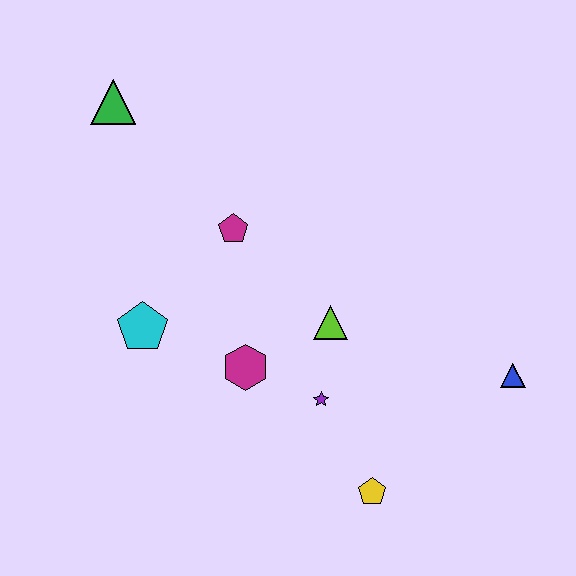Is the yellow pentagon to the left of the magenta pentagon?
No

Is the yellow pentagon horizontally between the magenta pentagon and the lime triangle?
No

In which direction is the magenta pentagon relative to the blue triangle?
The magenta pentagon is to the left of the blue triangle.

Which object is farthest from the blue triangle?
The green triangle is farthest from the blue triangle.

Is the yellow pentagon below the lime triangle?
Yes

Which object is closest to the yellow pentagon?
The purple star is closest to the yellow pentagon.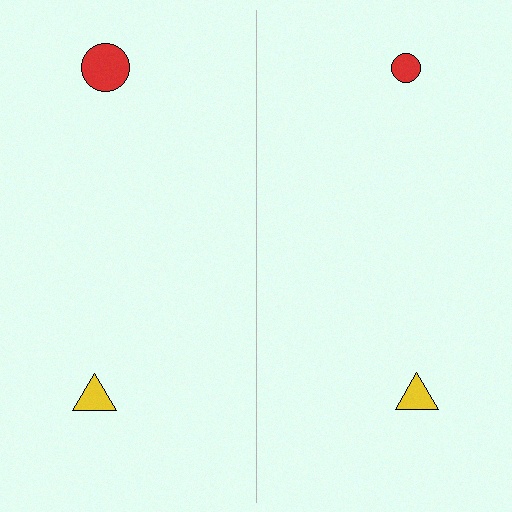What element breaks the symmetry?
The red circle on the right side has a different size than its mirror counterpart.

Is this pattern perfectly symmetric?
No, the pattern is not perfectly symmetric. The red circle on the right side has a different size than its mirror counterpart.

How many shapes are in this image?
There are 4 shapes in this image.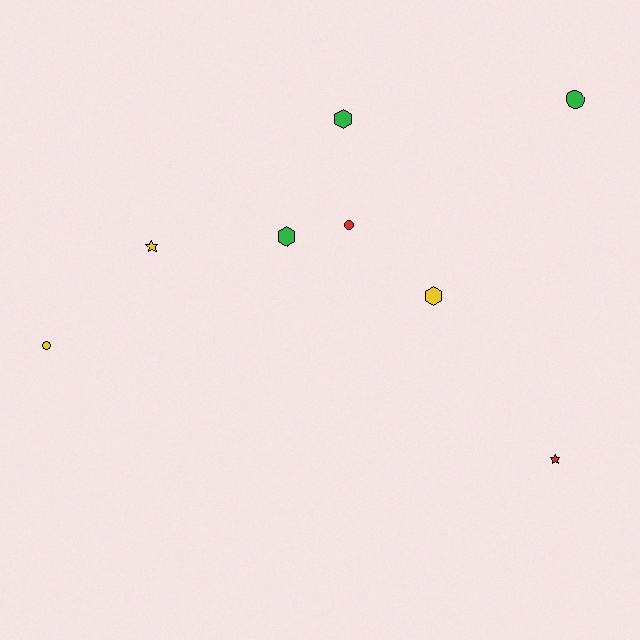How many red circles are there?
There is 1 red circle.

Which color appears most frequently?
Green, with 3 objects.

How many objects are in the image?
There are 8 objects.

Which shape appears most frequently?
Hexagon, with 3 objects.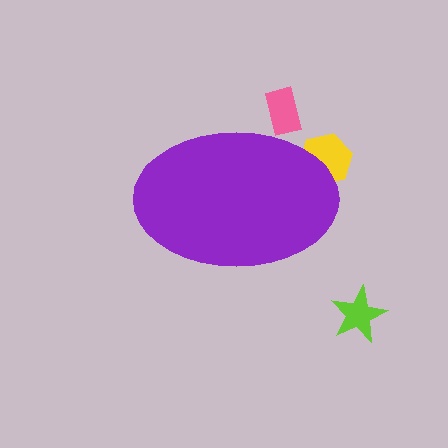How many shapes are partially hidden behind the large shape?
2 shapes are partially hidden.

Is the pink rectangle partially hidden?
Yes, the pink rectangle is partially hidden behind the purple ellipse.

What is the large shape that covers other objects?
A purple ellipse.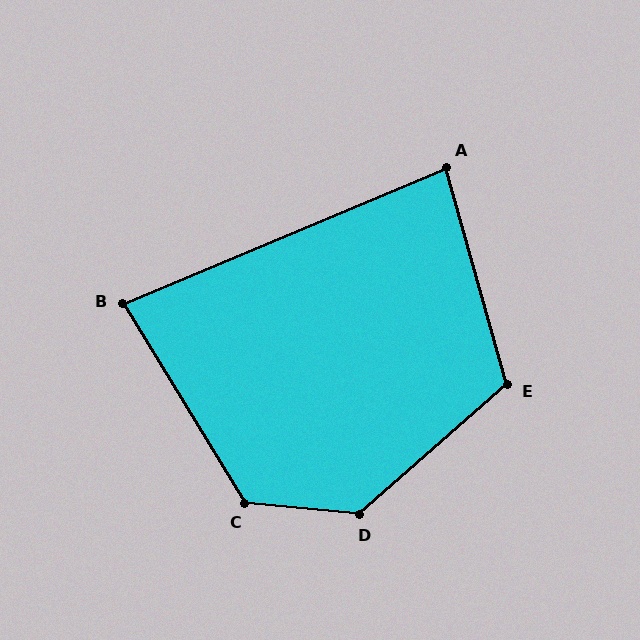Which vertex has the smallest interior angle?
B, at approximately 81 degrees.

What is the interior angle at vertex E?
Approximately 116 degrees (obtuse).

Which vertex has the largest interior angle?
D, at approximately 133 degrees.